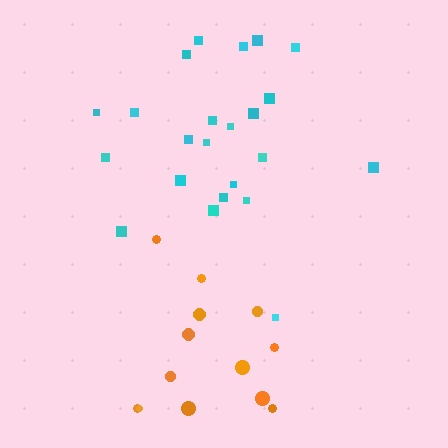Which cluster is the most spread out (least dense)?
Orange.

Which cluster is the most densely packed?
Cyan.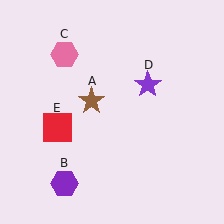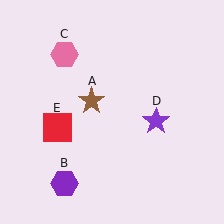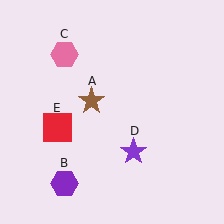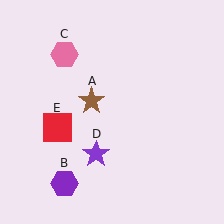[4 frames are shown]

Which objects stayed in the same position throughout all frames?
Brown star (object A) and purple hexagon (object B) and pink hexagon (object C) and red square (object E) remained stationary.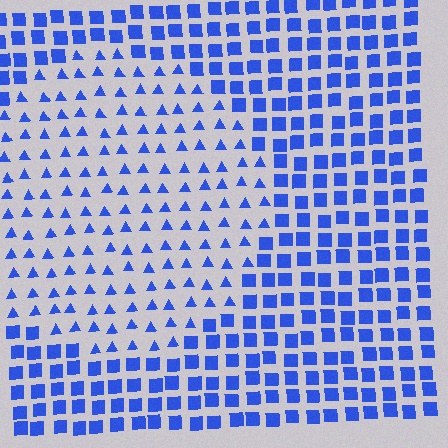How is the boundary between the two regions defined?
The boundary is defined by a change in element shape: triangles inside vs. squares outside. All elements share the same color and spacing.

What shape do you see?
I see a circle.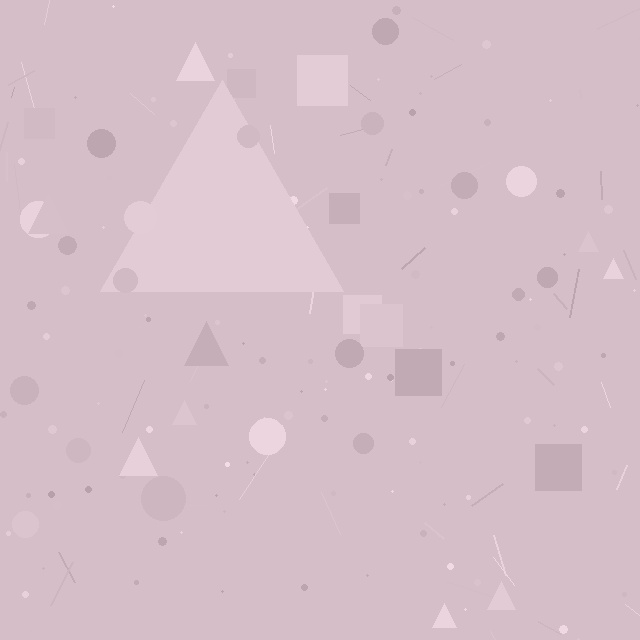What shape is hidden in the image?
A triangle is hidden in the image.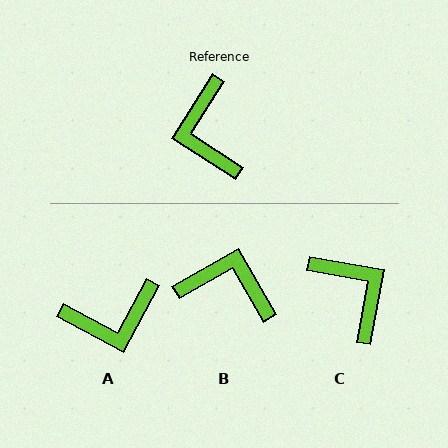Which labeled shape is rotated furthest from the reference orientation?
C, about 157 degrees away.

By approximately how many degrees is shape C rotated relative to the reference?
Approximately 157 degrees clockwise.